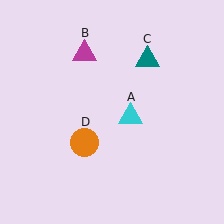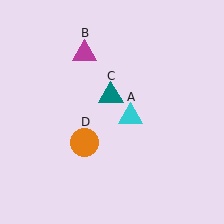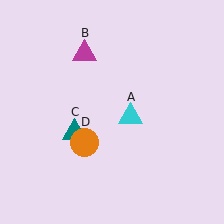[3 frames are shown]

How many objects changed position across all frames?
1 object changed position: teal triangle (object C).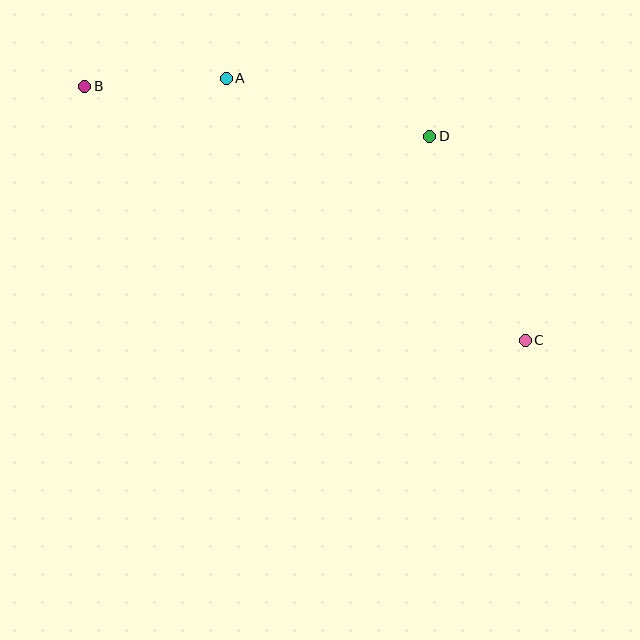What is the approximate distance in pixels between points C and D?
The distance between C and D is approximately 225 pixels.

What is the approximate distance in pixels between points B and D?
The distance between B and D is approximately 349 pixels.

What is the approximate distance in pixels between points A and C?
The distance between A and C is approximately 398 pixels.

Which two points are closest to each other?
Points A and B are closest to each other.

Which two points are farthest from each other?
Points B and C are farthest from each other.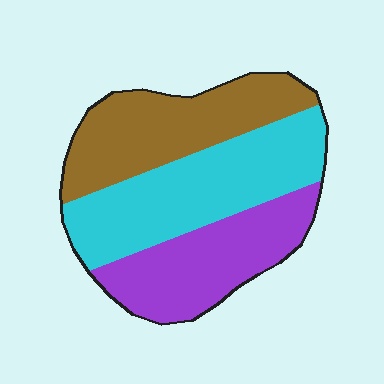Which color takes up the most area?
Cyan, at roughly 40%.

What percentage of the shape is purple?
Purple covers 30% of the shape.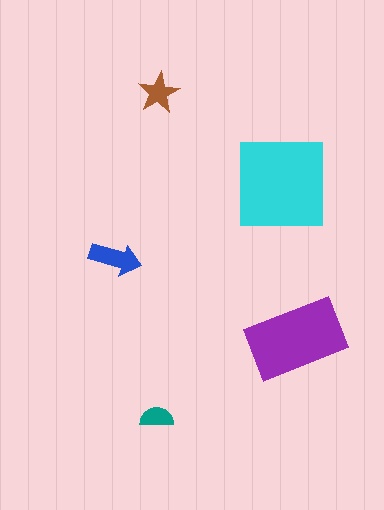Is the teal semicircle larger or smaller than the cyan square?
Smaller.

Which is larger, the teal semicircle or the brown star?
The brown star.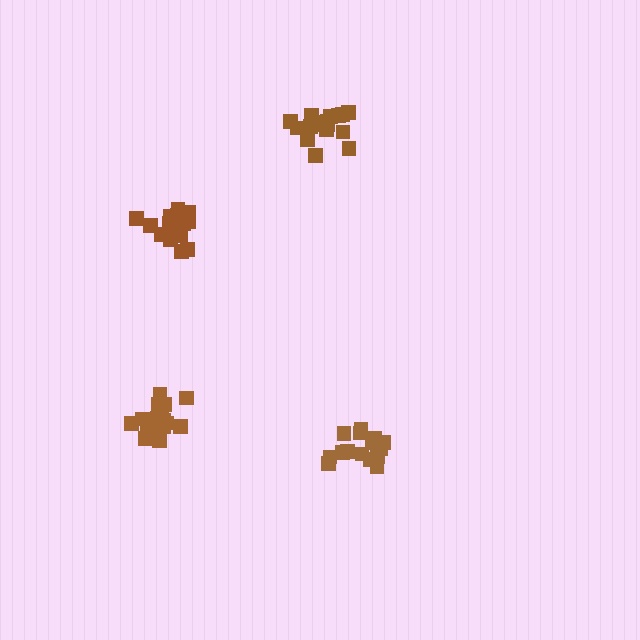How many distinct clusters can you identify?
There are 4 distinct clusters.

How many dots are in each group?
Group 1: 19 dots, Group 2: 17 dots, Group 3: 21 dots, Group 4: 18 dots (75 total).